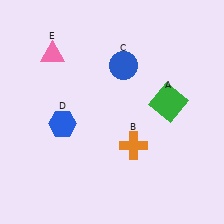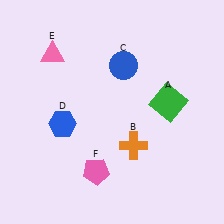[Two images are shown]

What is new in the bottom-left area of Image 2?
A pink pentagon (F) was added in the bottom-left area of Image 2.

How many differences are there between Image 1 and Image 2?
There is 1 difference between the two images.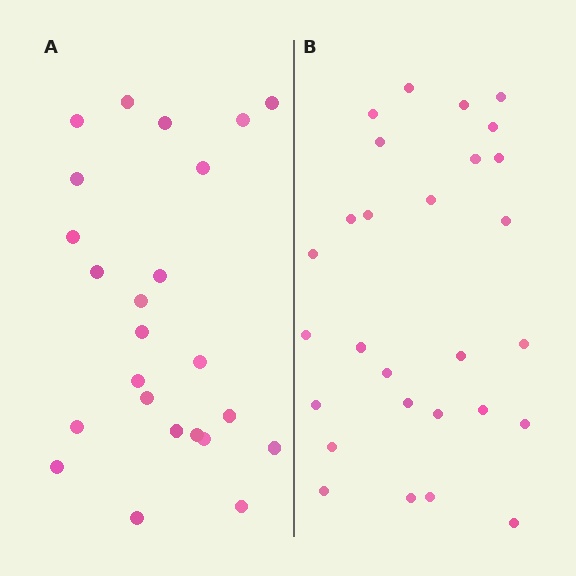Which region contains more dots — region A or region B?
Region B (the right region) has more dots.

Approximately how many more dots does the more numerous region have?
Region B has about 4 more dots than region A.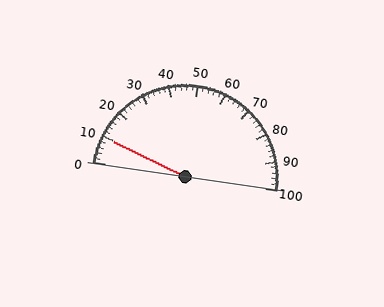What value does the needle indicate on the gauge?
The needle indicates approximately 10.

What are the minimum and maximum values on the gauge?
The gauge ranges from 0 to 100.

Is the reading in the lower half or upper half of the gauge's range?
The reading is in the lower half of the range (0 to 100).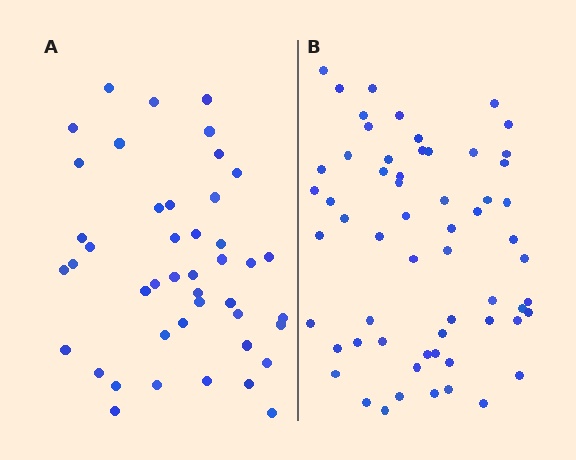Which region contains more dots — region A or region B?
Region B (the right region) has more dots.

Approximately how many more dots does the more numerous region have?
Region B has approximately 15 more dots than region A.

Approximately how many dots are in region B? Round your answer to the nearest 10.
About 60 dots.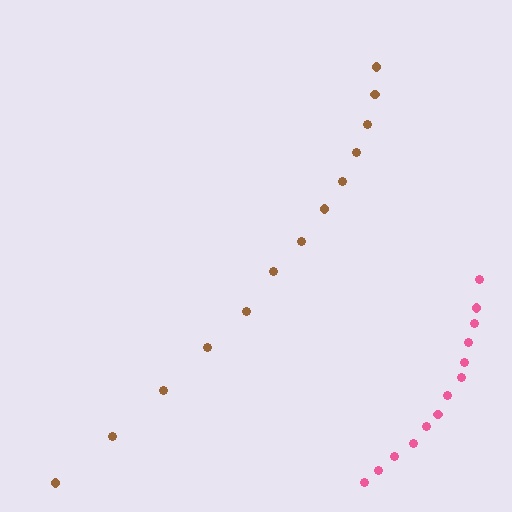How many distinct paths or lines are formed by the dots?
There are 2 distinct paths.